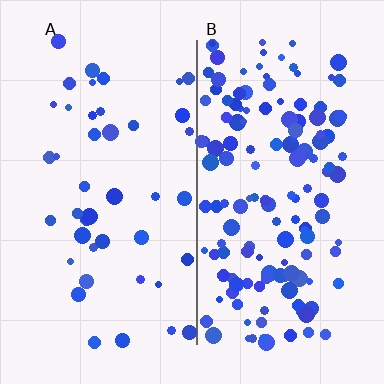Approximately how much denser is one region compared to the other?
Approximately 3.4× — region B over region A.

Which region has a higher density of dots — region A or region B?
B (the right).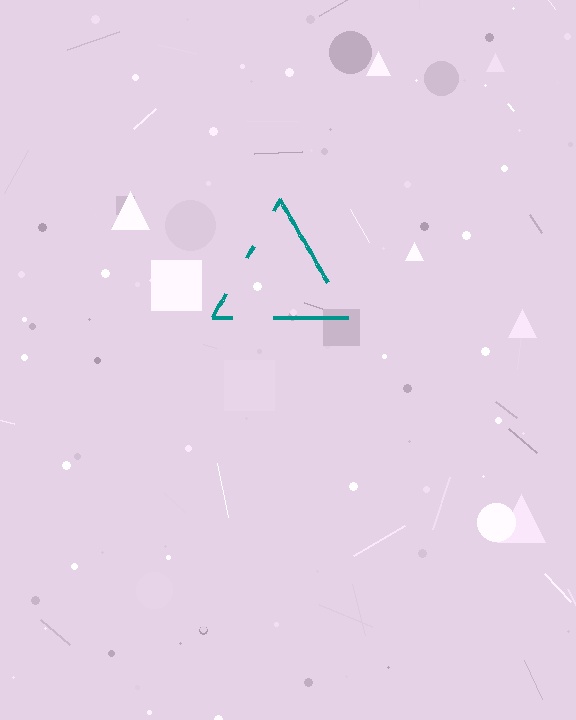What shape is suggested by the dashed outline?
The dashed outline suggests a triangle.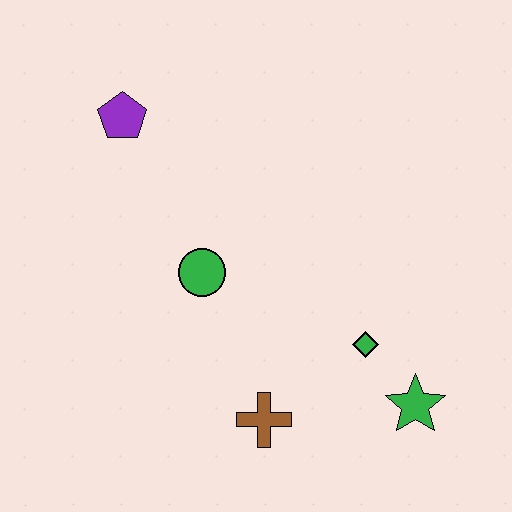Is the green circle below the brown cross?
No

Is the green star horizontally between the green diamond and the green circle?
No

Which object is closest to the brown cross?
The green diamond is closest to the brown cross.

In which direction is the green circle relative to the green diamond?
The green circle is to the left of the green diamond.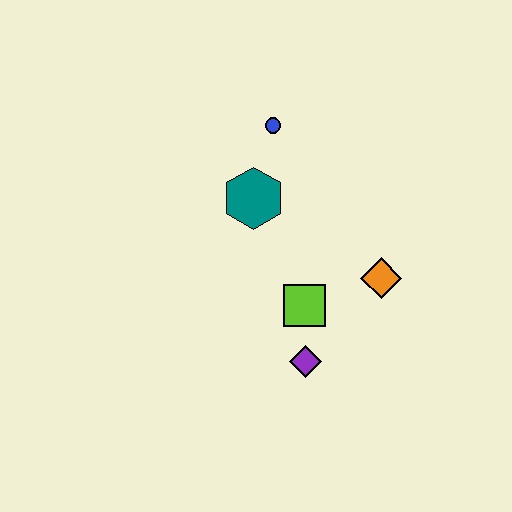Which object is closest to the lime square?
The purple diamond is closest to the lime square.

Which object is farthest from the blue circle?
The purple diamond is farthest from the blue circle.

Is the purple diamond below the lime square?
Yes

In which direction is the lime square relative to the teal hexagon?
The lime square is below the teal hexagon.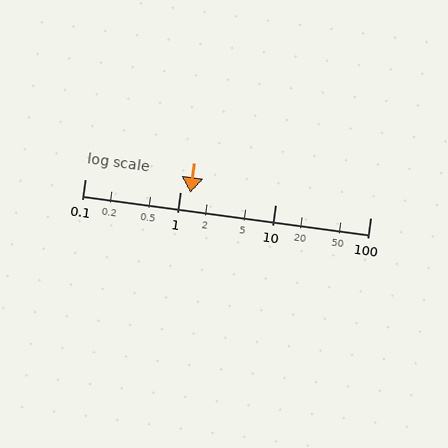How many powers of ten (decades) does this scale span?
The scale spans 3 decades, from 0.1 to 100.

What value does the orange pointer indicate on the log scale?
The pointer indicates approximately 1.3.